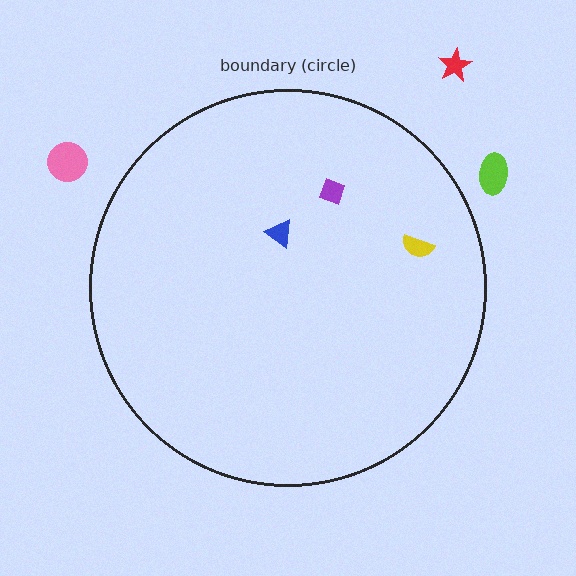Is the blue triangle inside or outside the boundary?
Inside.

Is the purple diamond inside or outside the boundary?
Inside.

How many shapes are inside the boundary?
3 inside, 3 outside.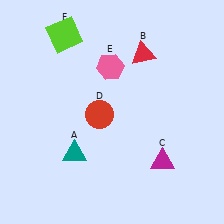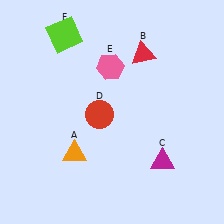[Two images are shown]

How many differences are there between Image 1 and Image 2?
There is 1 difference between the two images.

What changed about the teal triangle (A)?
In Image 1, A is teal. In Image 2, it changed to orange.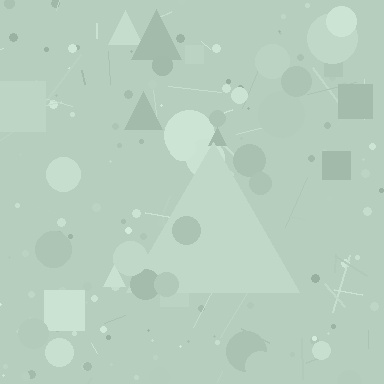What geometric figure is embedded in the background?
A triangle is embedded in the background.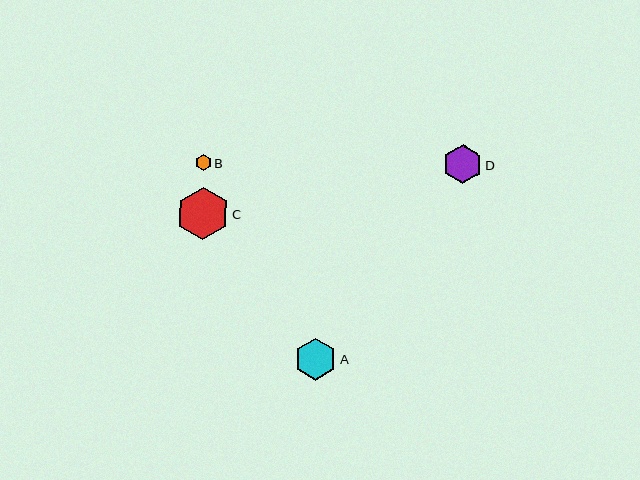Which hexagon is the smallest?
Hexagon B is the smallest with a size of approximately 16 pixels.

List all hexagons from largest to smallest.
From largest to smallest: C, A, D, B.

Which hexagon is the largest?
Hexagon C is the largest with a size of approximately 53 pixels.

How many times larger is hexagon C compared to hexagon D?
Hexagon C is approximately 1.4 times the size of hexagon D.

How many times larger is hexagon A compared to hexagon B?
Hexagon A is approximately 2.6 times the size of hexagon B.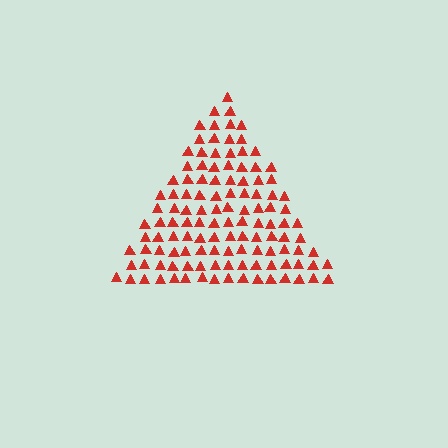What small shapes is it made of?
It is made of small triangles.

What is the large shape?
The large shape is a triangle.